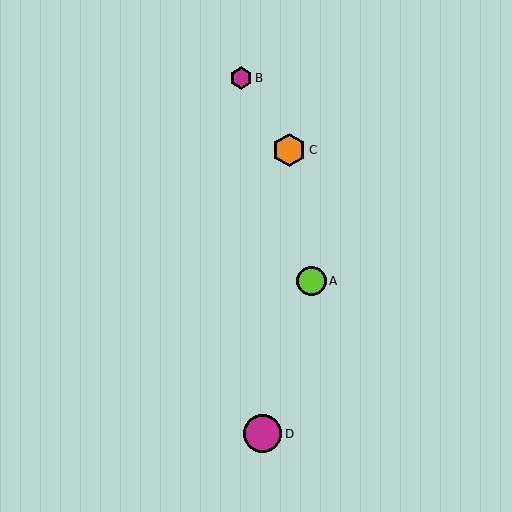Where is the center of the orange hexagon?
The center of the orange hexagon is at (289, 150).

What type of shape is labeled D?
Shape D is a magenta circle.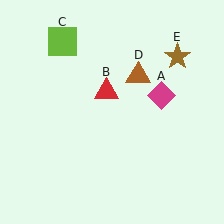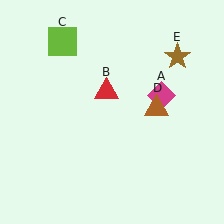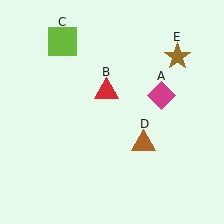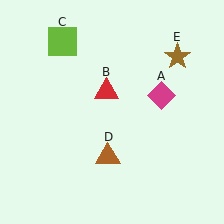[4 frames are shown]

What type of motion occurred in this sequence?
The brown triangle (object D) rotated clockwise around the center of the scene.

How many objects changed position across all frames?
1 object changed position: brown triangle (object D).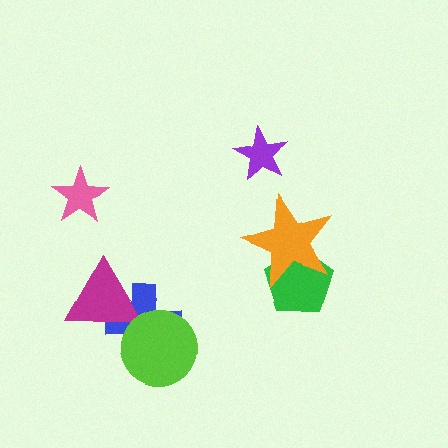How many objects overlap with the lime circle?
1 object overlaps with the lime circle.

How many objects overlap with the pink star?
0 objects overlap with the pink star.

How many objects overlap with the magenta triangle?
1 object overlaps with the magenta triangle.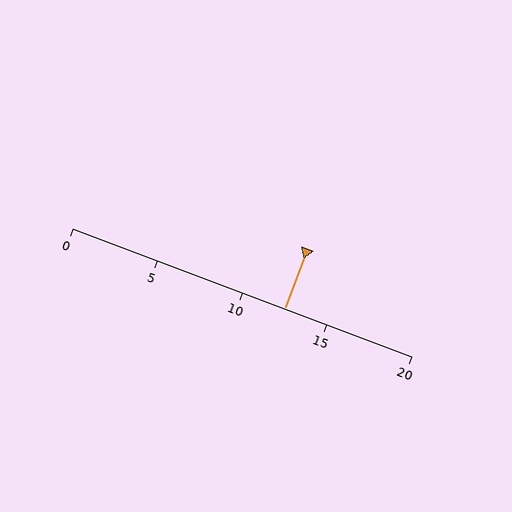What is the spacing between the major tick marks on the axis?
The major ticks are spaced 5 apart.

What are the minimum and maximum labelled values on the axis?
The axis runs from 0 to 20.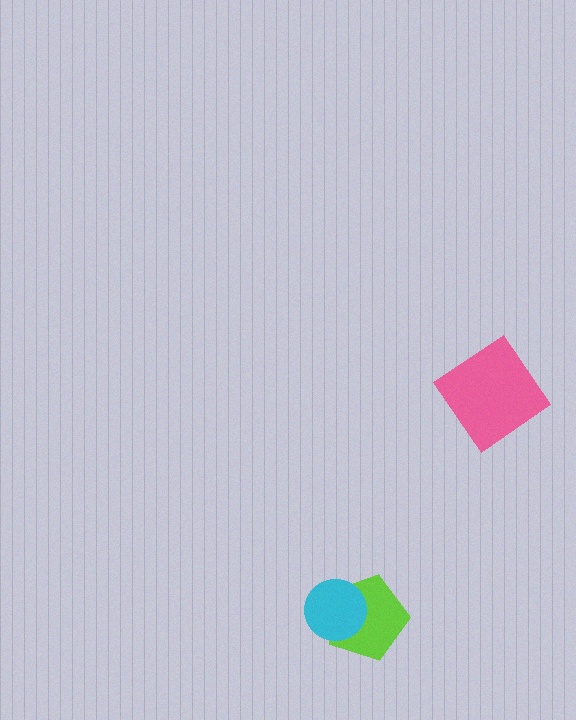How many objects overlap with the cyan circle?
1 object overlaps with the cyan circle.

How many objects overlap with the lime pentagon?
1 object overlaps with the lime pentagon.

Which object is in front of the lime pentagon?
The cyan circle is in front of the lime pentagon.